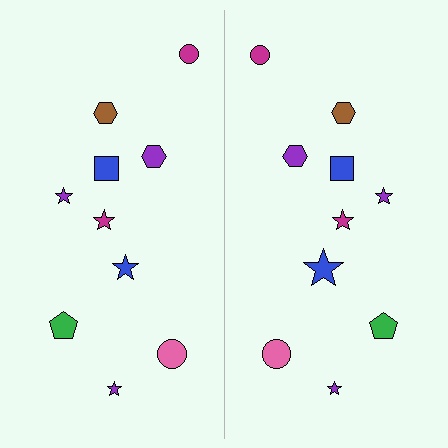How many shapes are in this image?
There are 20 shapes in this image.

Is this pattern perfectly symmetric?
No, the pattern is not perfectly symmetric. The blue star on the right side has a different size than its mirror counterpart.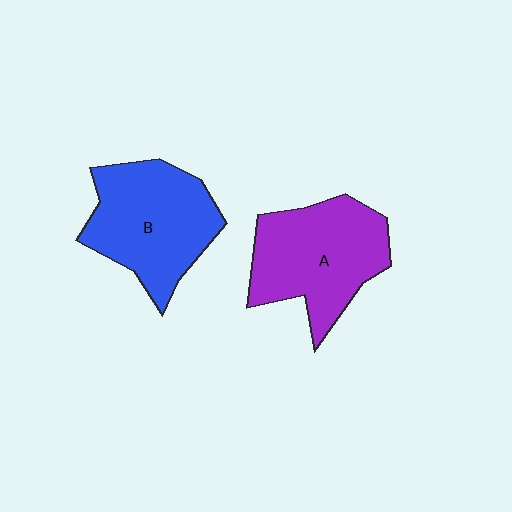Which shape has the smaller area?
Shape B (blue).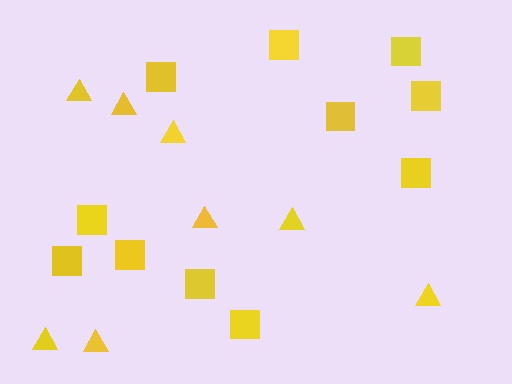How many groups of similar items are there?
There are 2 groups: one group of squares (11) and one group of triangles (8).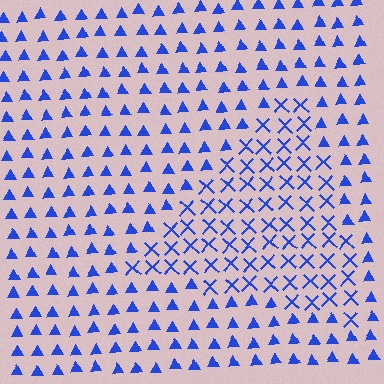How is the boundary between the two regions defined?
The boundary is defined by a change in element shape: X marks inside vs. triangles outside. All elements share the same color and spacing.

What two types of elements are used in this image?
The image uses X marks inside the triangle region and triangles outside it.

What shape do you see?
I see a triangle.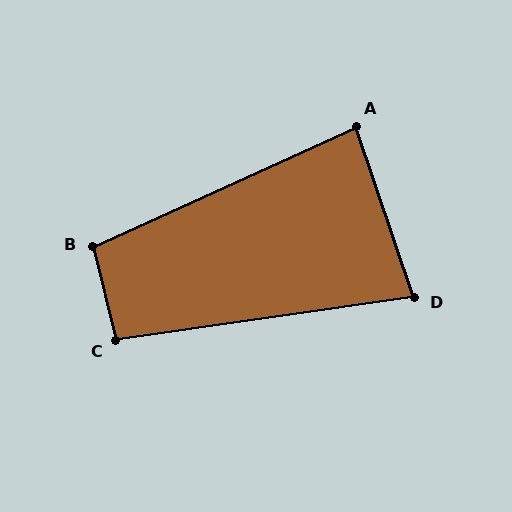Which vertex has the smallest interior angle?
D, at approximately 79 degrees.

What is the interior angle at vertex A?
Approximately 84 degrees (acute).